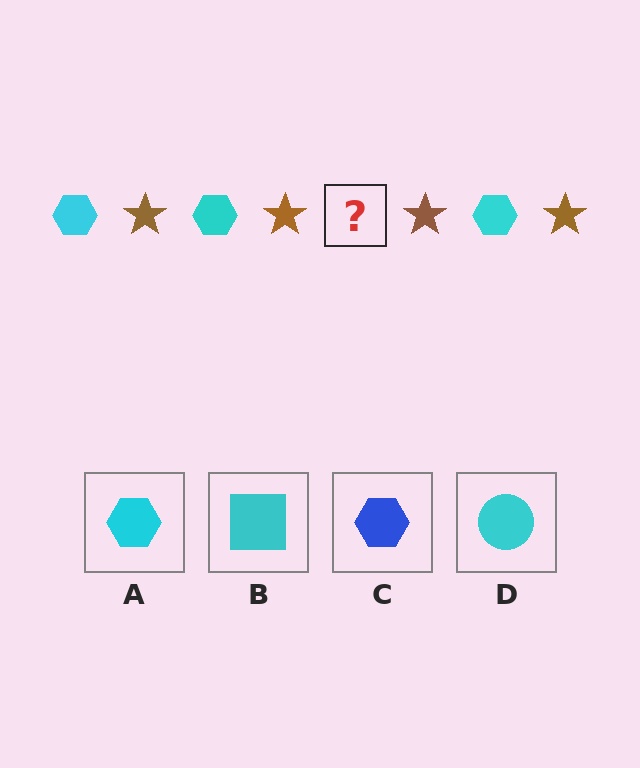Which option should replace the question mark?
Option A.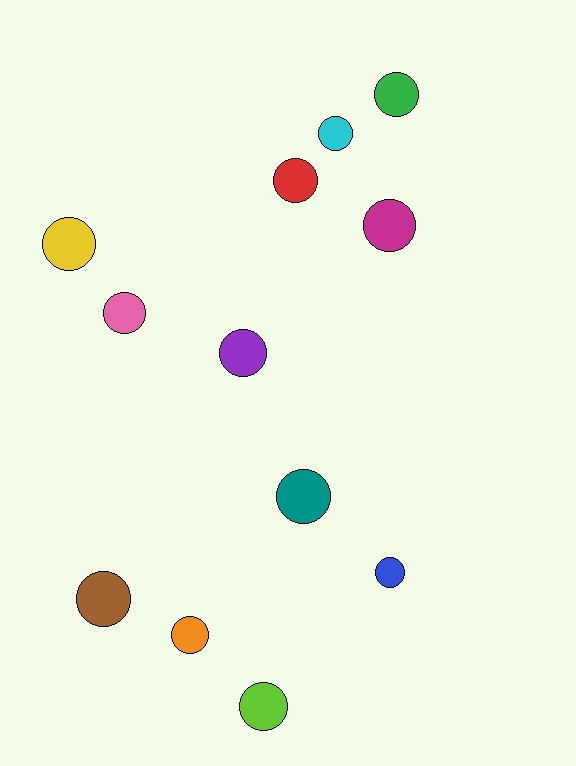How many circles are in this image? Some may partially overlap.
There are 12 circles.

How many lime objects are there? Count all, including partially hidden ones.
There is 1 lime object.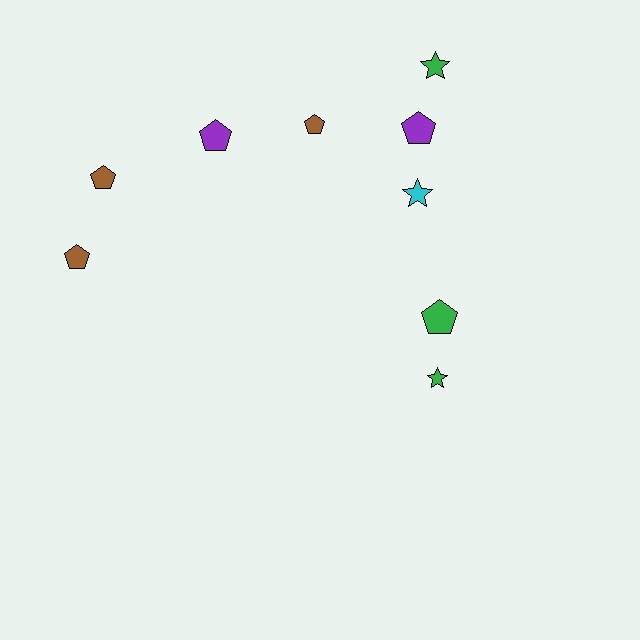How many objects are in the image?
There are 9 objects.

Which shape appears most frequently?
Pentagon, with 6 objects.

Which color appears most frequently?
Green, with 3 objects.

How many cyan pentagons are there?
There are no cyan pentagons.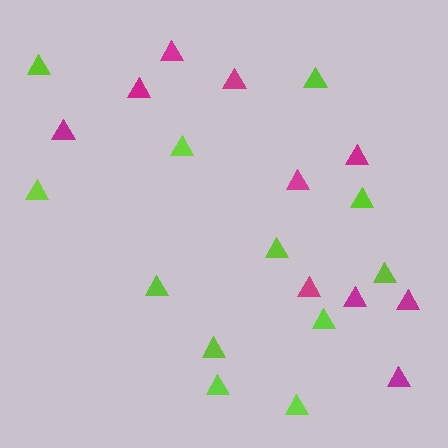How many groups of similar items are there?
There are 2 groups: one group of lime triangles (12) and one group of magenta triangles (10).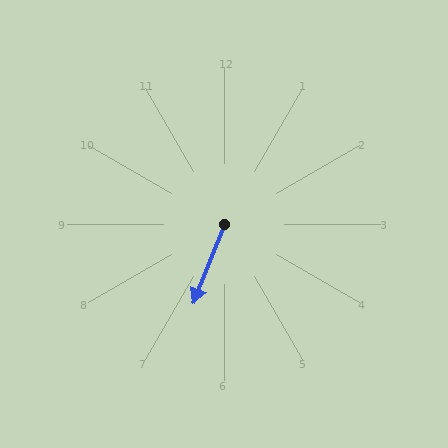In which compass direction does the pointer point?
South.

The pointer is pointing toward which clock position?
Roughly 7 o'clock.